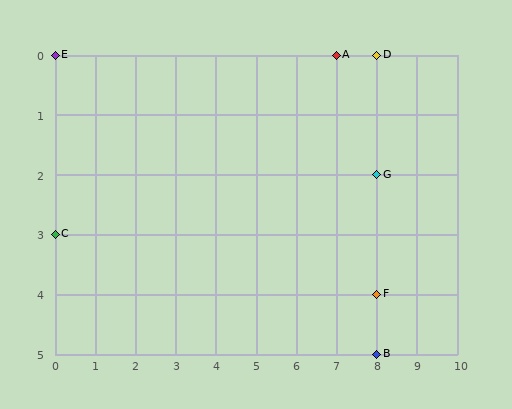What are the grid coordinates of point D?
Point D is at grid coordinates (8, 0).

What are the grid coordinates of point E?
Point E is at grid coordinates (0, 0).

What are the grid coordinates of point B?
Point B is at grid coordinates (8, 5).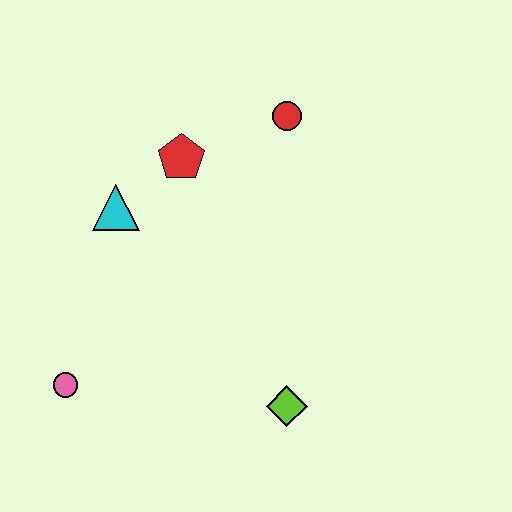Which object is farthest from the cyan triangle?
The lime diamond is farthest from the cyan triangle.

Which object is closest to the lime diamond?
The pink circle is closest to the lime diamond.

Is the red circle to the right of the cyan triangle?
Yes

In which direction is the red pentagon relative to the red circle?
The red pentagon is to the left of the red circle.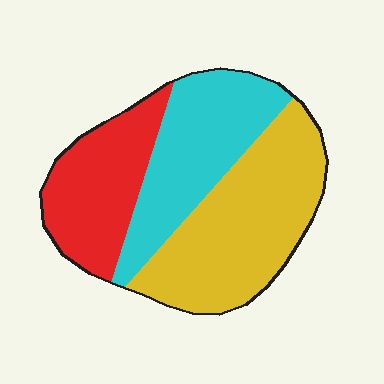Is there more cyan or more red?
Cyan.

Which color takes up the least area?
Red, at roughly 25%.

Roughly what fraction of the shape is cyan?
Cyan covers 31% of the shape.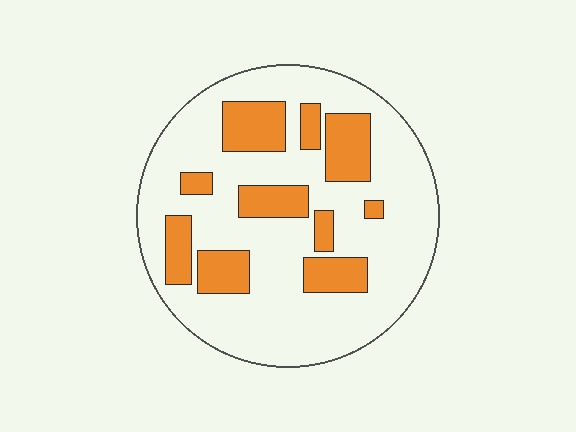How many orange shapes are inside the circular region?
10.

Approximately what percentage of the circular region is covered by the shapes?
Approximately 25%.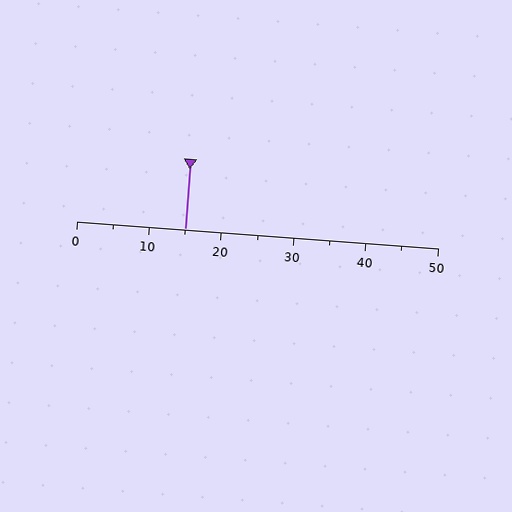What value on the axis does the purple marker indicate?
The marker indicates approximately 15.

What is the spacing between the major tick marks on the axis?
The major ticks are spaced 10 apart.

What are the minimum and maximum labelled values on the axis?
The axis runs from 0 to 50.